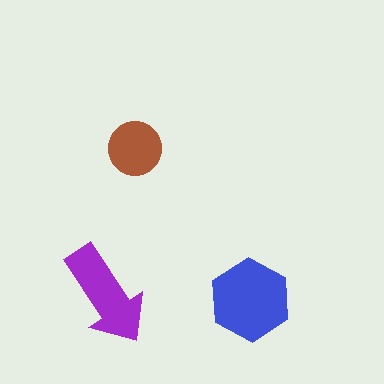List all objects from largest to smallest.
The blue hexagon, the purple arrow, the brown circle.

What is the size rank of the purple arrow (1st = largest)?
2nd.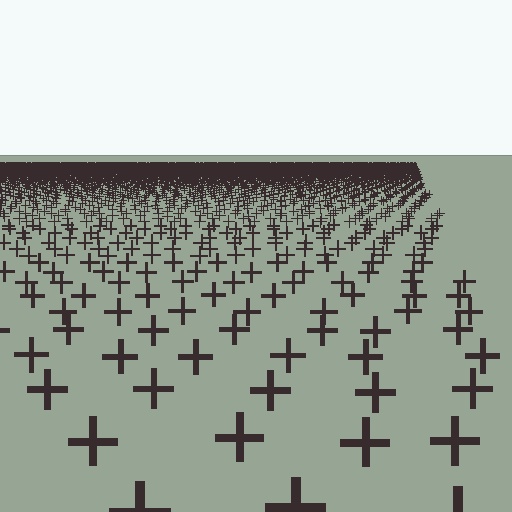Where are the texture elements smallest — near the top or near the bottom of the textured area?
Near the top.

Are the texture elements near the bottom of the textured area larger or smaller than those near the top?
Larger. Near the bottom, elements are closer to the viewer and appear at a bigger on-screen size.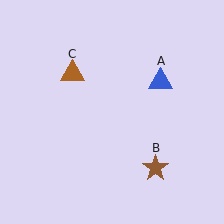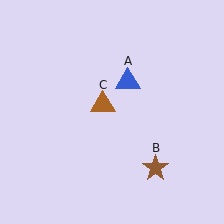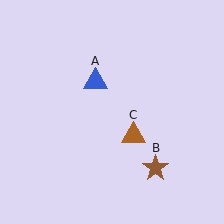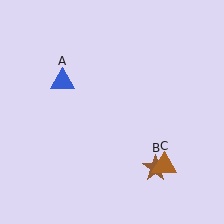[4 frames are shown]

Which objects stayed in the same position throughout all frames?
Brown star (object B) remained stationary.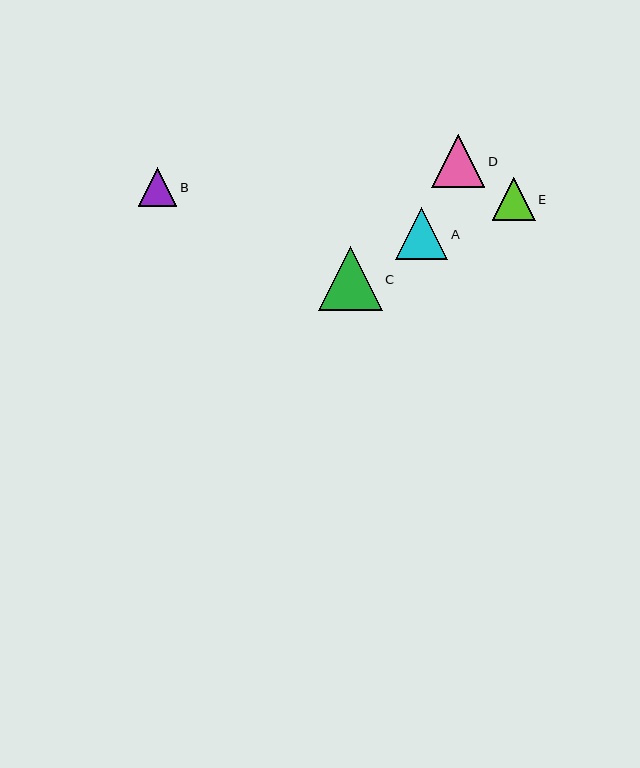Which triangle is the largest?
Triangle C is the largest with a size of approximately 64 pixels.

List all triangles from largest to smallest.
From largest to smallest: C, D, A, E, B.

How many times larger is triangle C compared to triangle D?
Triangle C is approximately 1.2 times the size of triangle D.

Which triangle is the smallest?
Triangle B is the smallest with a size of approximately 38 pixels.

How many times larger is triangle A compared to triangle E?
Triangle A is approximately 1.2 times the size of triangle E.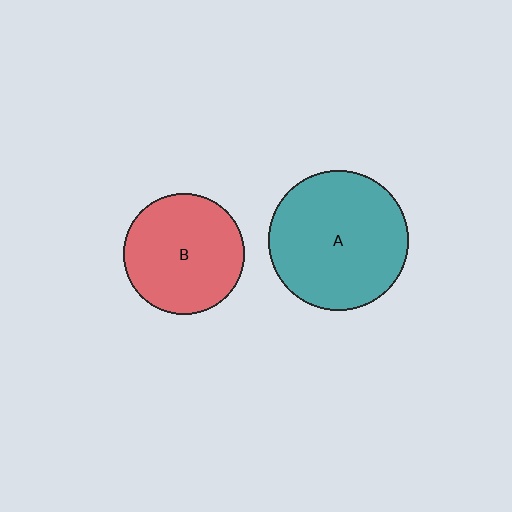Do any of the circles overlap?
No, none of the circles overlap.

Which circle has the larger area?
Circle A (teal).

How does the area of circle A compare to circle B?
Approximately 1.3 times.